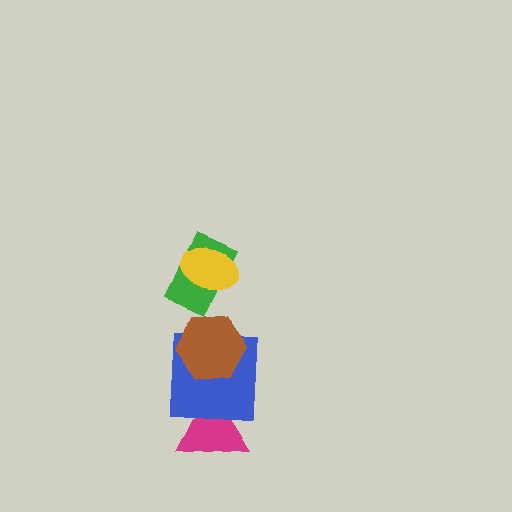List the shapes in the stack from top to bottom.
From top to bottom: the yellow ellipse, the green rectangle, the brown hexagon, the blue square, the magenta triangle.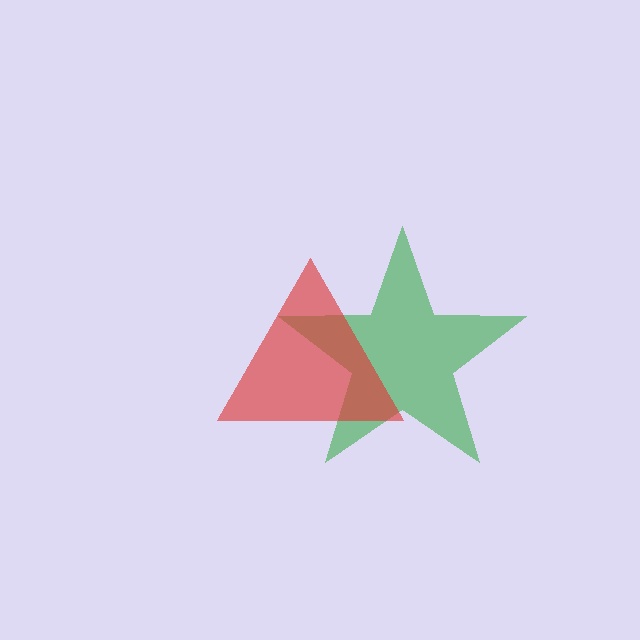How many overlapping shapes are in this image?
There are 2 overlapping shapes in the image.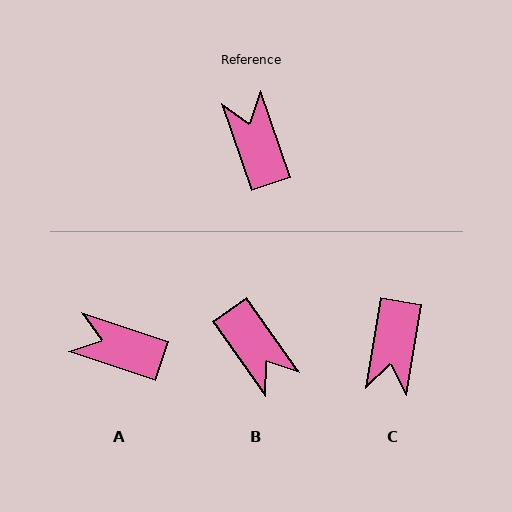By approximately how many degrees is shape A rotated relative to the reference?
Approximately 52 degrees counter-clockwise.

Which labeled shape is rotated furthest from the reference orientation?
B, about 164 degrees away.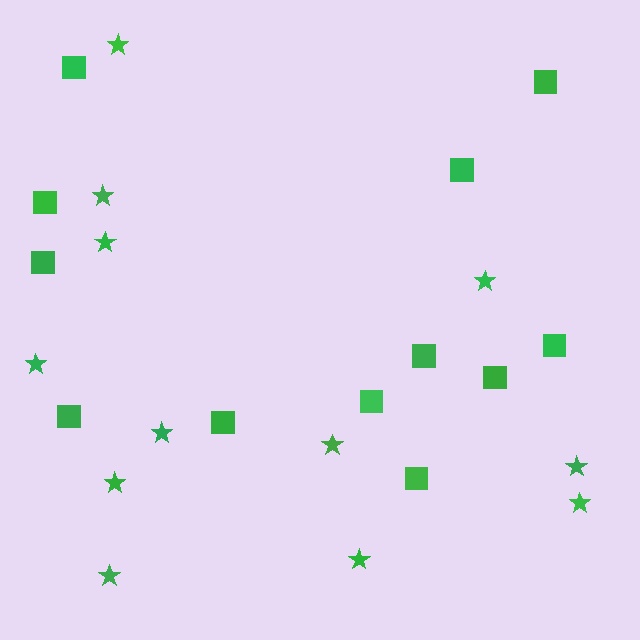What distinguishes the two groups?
There are 2 groups: one group of squares (12) and one group of stars (12).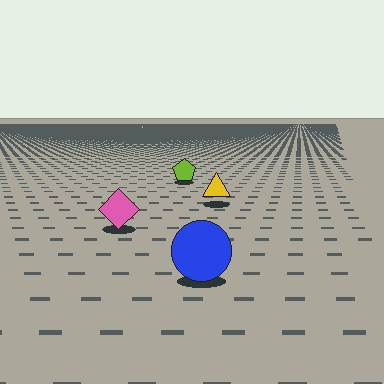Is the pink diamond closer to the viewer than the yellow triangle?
Yes. The pink diamond is closer — you can tell from the texture gradient: the ground texture is coarser near it.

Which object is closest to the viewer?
The blue circle is closest. The texture marks near it are larger and more spread out.